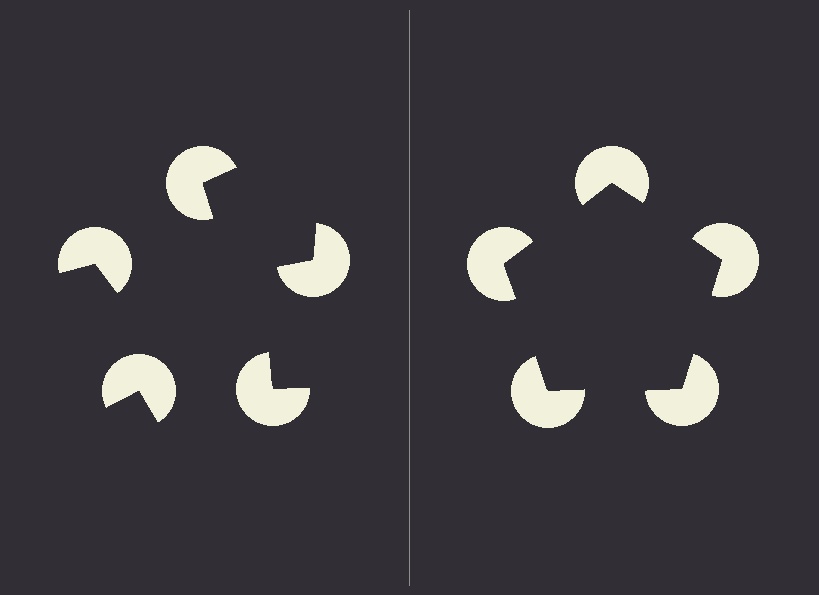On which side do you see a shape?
An illusory pentagon appears on the right side. On the left side the wedge cuts are rotated, so no coherent shape forms.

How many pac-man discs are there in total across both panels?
10 — 5 on each side.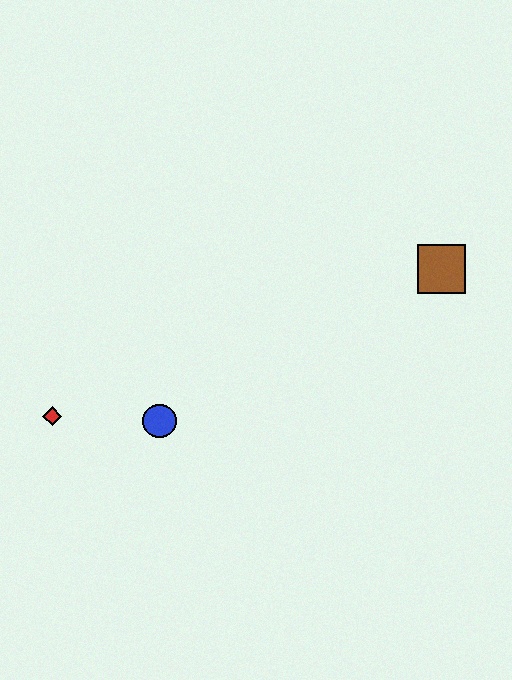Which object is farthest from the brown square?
The red diamond is farthest from the brown square.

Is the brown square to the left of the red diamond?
No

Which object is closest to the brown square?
The blue circle is closest to the brown square.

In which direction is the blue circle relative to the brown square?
The blue circle is to the left of the brown square.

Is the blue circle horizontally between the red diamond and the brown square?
Yes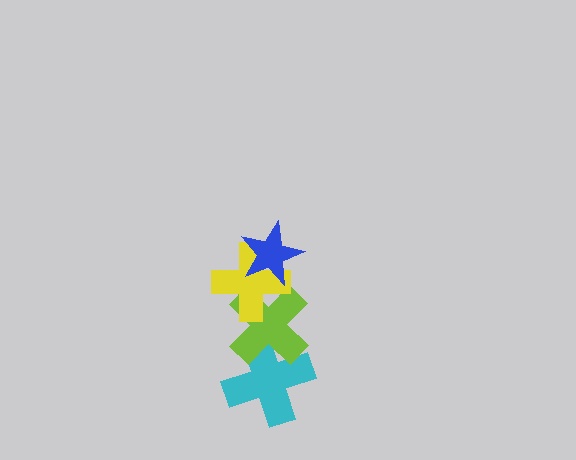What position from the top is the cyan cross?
The cyan cross is 4th from the top.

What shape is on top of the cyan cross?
The lime cross is on top of the cyan cross.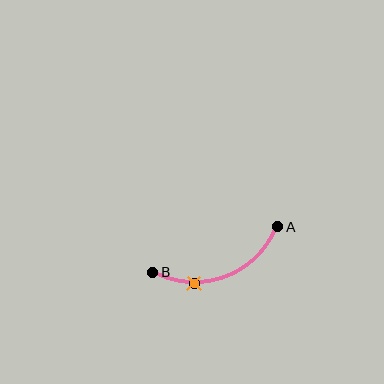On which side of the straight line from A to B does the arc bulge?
The arc bulges below the straight line connecting A and B.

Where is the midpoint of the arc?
The arc midpoint is the point on the curve farthest from the straight line joining A and B. It sits below that line.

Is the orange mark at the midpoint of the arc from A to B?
No. The orange mark lies on the arc but is closer to endpoint B. The arc midpoint would be at the point on the curve equidistant along the arc from both A and B.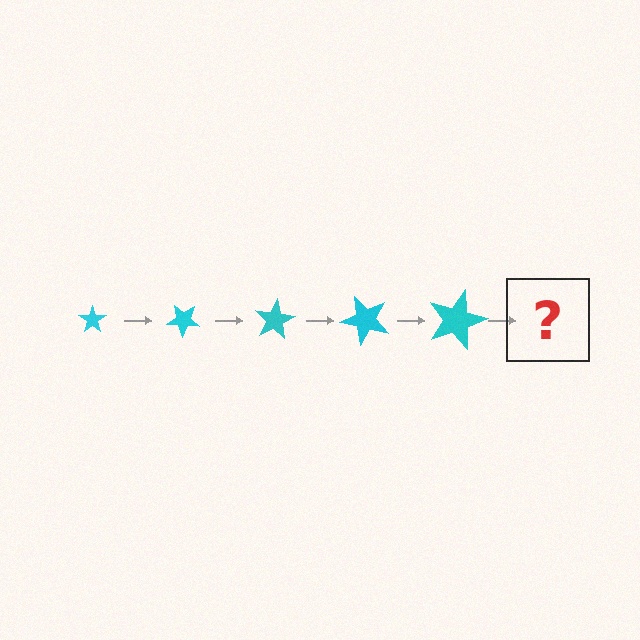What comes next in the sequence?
The next element should be a star, larger than the previous one and rotated 200 degrees from the start.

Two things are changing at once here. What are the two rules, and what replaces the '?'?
The two rules are that the star grows larger each step and it rotates 40 degrees each step. The '?' should be a star, larger than the previous one and rotated 200 degrees from the start.